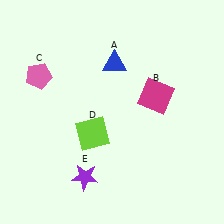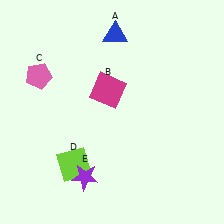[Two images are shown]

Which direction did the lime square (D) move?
The lime square (D) moved down.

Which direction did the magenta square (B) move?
The magenta square (B) moved left.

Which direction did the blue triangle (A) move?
The blue triangle (A) moved up.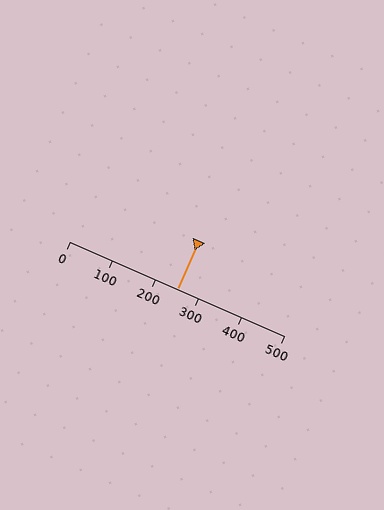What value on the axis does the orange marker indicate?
The marker indicates approximately 250.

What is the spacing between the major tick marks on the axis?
The major ticks are spaced 100 apart.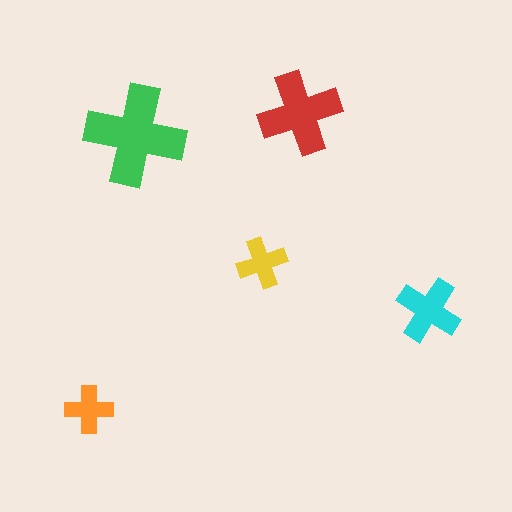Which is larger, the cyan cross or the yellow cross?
The cyan one.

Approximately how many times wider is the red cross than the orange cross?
About 1.5 times wider.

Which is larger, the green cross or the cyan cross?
The green one.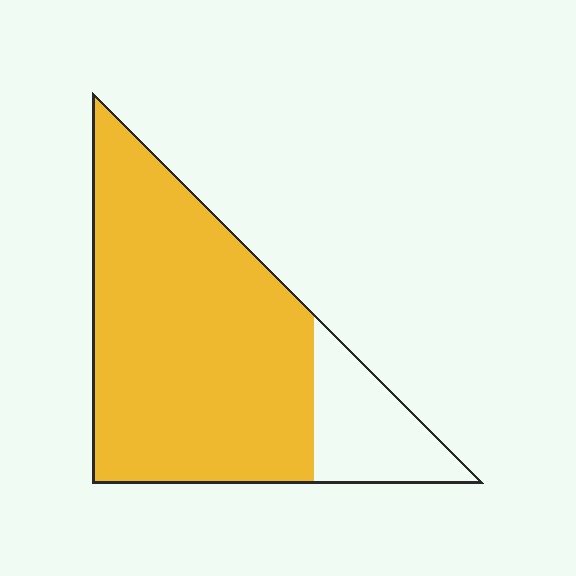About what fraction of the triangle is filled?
About four fifths (4/5).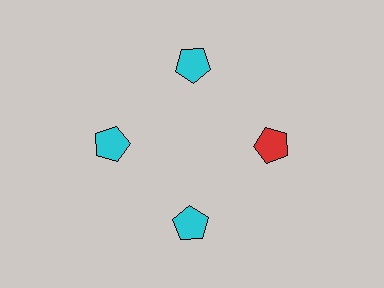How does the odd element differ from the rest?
It has a different color: red instead of cyan.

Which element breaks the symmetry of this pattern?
The red pentagon at roughly the 3 o'clock position breaks the symmetry. All other shapes are cyan pentagons.